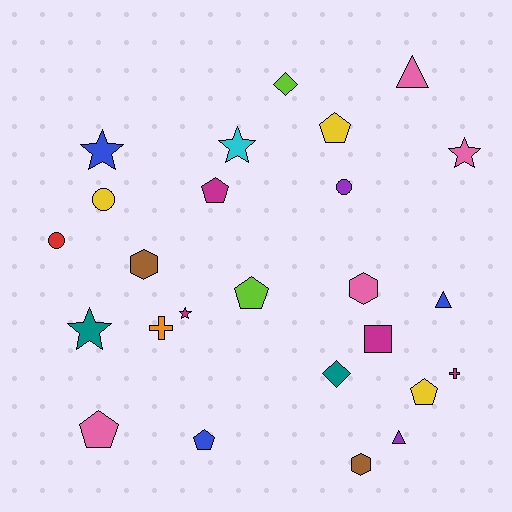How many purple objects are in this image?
There are 2 purple objects.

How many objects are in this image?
There are 25 objects.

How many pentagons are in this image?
There are 6 pentagons.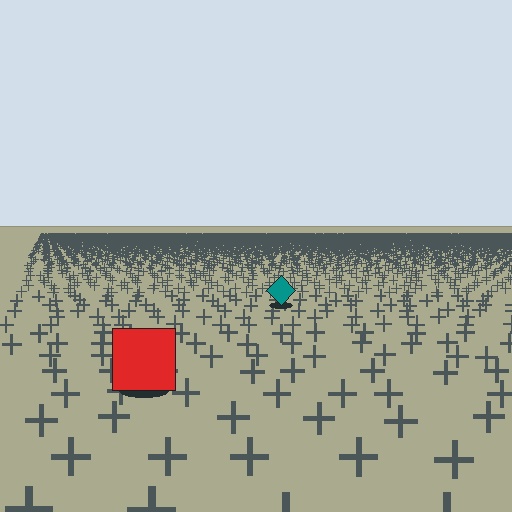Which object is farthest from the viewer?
The teal diamond is farthest from the viewer. It appears smaller and the ground texture around it is denser.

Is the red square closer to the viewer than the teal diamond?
Yes. The red square is closer — you can tell from the texture gradient: the ground texture is coarser near it.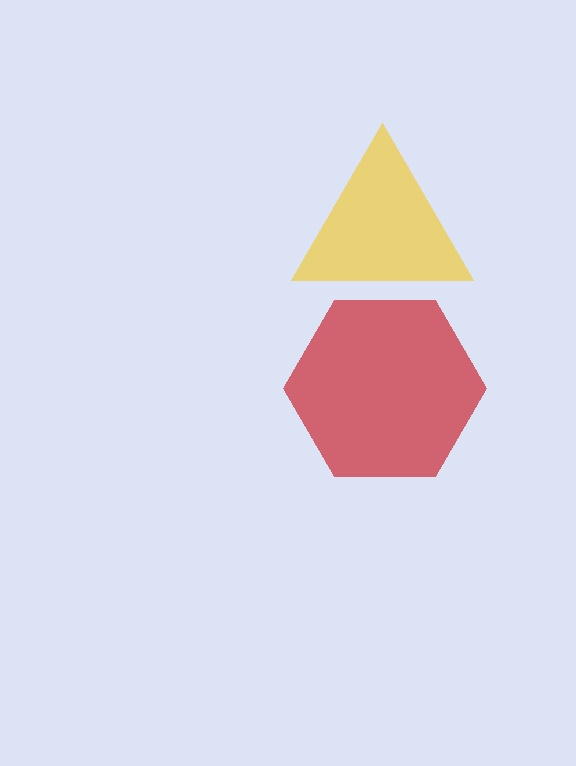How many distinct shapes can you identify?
There are 2 distinct shapes: a yellow triangle, a red hexagon.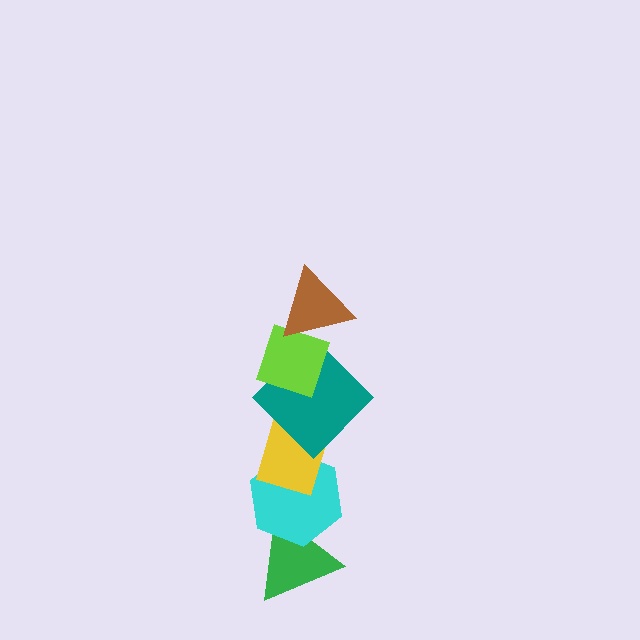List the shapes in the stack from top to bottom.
From top to bottom: the brown triangle, the lime diamond, the teal diamond, the yellow rectangle, the cyan hexagon, the green triangle.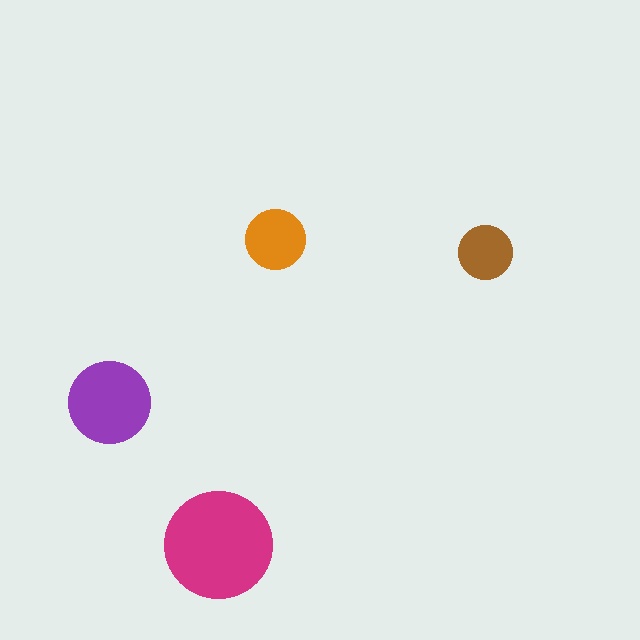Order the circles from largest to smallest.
the magenta one, the purple one, the orange one, the brown one.